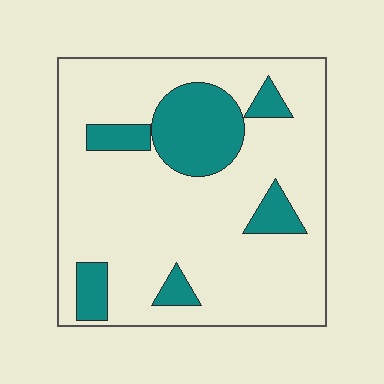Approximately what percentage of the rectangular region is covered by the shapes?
Approximately 20%.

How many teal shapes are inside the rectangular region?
6.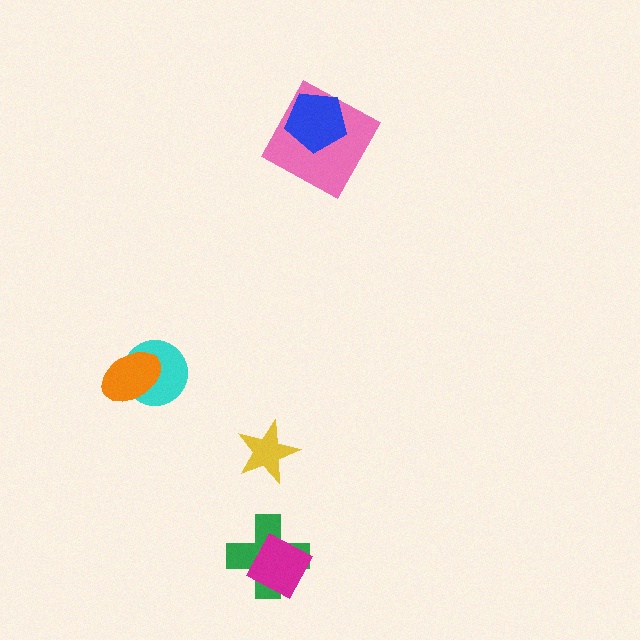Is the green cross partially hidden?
Yes, it is partially covered by another shape.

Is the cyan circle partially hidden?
Yes, it is partially covered by another shape.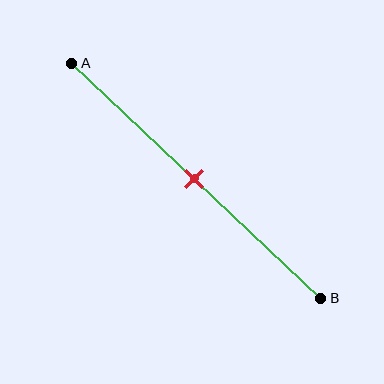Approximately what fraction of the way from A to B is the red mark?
The red mark is approximately 50% of the way from A to B.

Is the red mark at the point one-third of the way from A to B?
No, the mark is at about 50% from A, not at the 33% one-third point.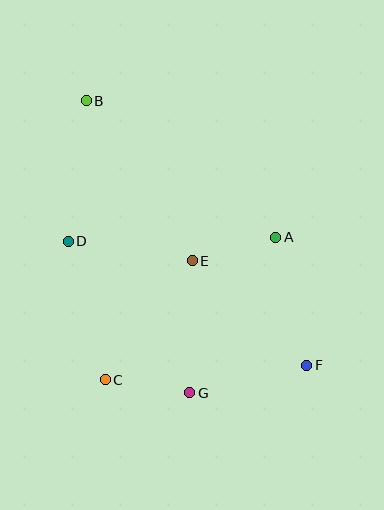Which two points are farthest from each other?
Points B and F are farthest from each other.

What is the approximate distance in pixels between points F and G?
The distance between F and G is approximately 120 pixels.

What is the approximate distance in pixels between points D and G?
The distance between D and G is approximately 194 pixels.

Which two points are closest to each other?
Points C and G are closest to each other.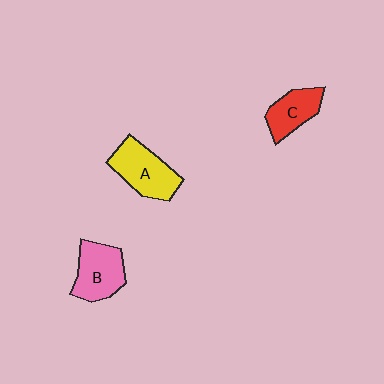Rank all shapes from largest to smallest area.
From largest to smallest: A (yellow), B (pink), C (red).